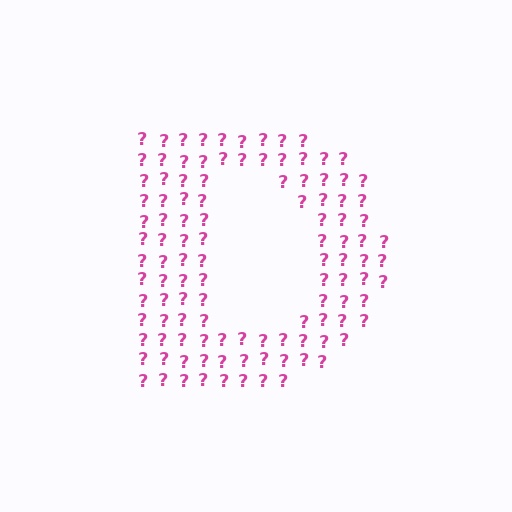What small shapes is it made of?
It is made of small question marks.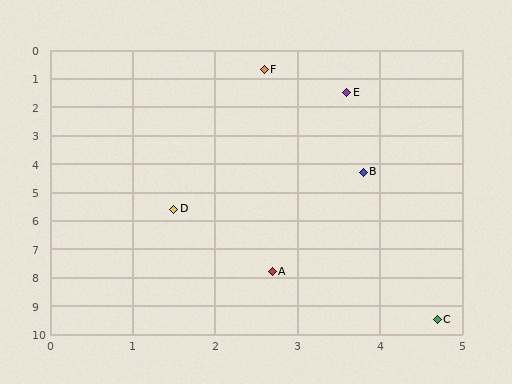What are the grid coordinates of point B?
Point B is at approximately (3.8, 4.3).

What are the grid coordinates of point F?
Point F is at approximately (2.6, 0.7).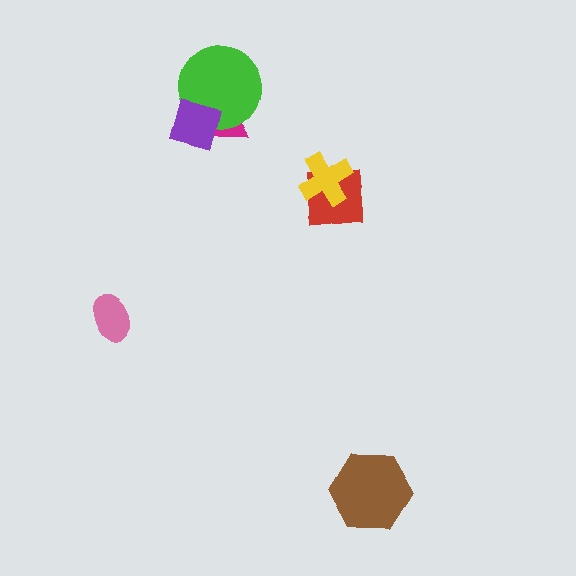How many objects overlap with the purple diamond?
2 objects overlap with the purple diamond.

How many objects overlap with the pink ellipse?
0 objects overlap with the pink ellipse.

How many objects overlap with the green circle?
2 objects overlap with the green circle.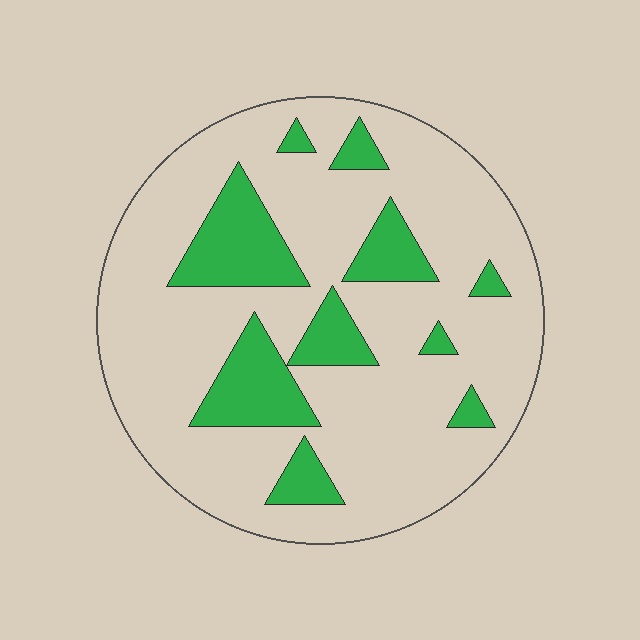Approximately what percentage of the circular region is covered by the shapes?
Approximately 20%.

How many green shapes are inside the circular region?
10.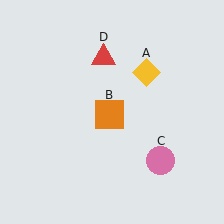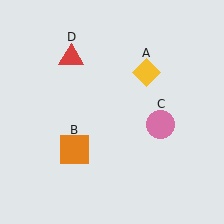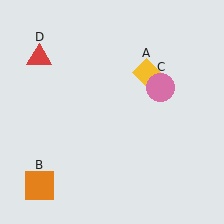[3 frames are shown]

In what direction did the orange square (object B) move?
The orange square (object B) moved down and to the left.